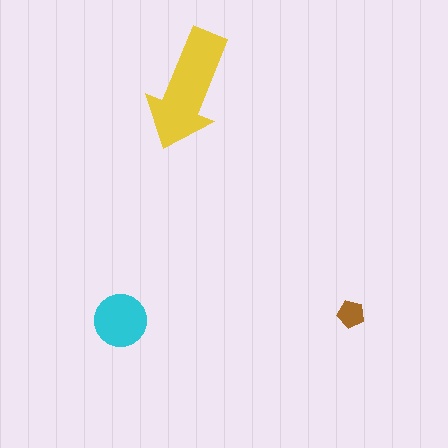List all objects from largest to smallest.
The yellow arrow, the cyan circle, the brown pentagon.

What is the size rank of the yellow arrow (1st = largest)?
1st.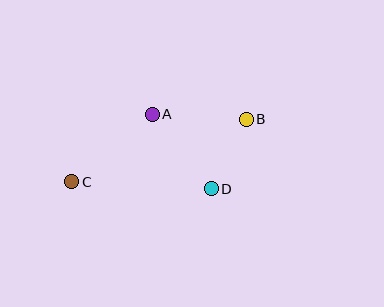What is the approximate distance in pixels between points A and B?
The distance between A and B is approximately 94 pixels.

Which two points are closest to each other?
Points B and D are closest to each other.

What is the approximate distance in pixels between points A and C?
The distance between A and C is approximately 105 pixels.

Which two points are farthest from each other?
Points B and C are farthest from each other.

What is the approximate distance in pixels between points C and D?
The distance between C and D is approximately 140 pixels.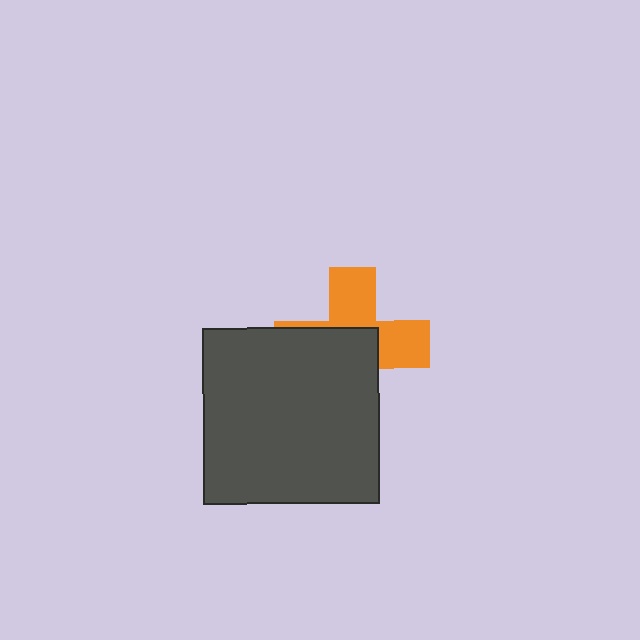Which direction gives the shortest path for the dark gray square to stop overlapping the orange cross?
Moving toward the lower-left gives the shortest separation.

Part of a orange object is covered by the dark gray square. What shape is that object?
It is a cross.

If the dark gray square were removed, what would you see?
You would see the complete orange cross.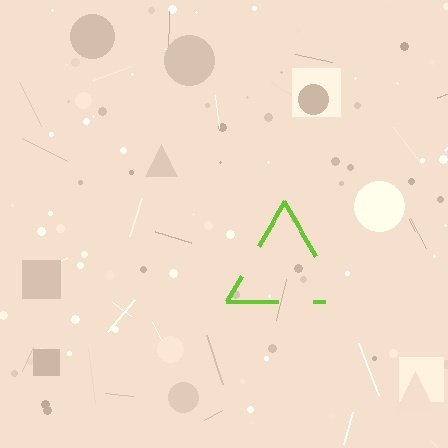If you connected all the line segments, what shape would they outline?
They would outline a triangle.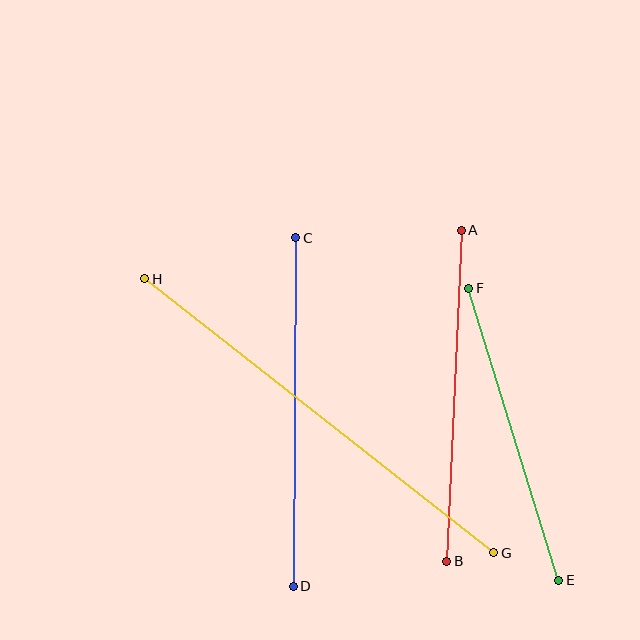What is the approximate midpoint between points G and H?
The midpoint is at approximately (319, 416) pixels.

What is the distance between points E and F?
The distance is approximately 305 pixels.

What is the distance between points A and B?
The distance is approximately 331 pixels.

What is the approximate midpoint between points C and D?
The midpoint is at approximately (294, 412) pixels.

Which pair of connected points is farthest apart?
Points G and H are farthest apart.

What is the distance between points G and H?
The distance is approximately 444 pixels.